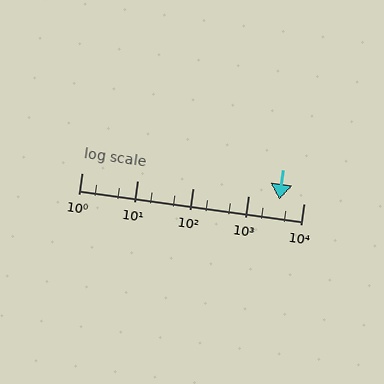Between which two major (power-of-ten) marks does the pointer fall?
The pointer is between 1000 and 10000.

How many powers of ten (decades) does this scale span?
The scale spans 4 decades, from 1 to 10000.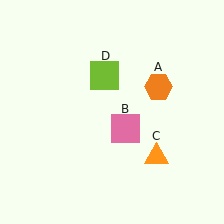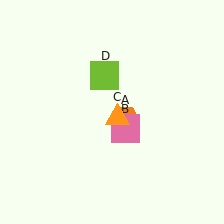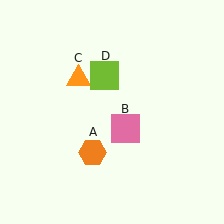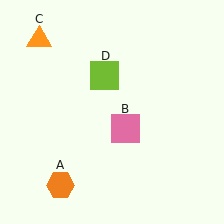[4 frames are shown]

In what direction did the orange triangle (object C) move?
The orange triangle (object C) moved up and to the left.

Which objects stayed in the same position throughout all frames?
Pink square (object B) and lime square (object D) remained stationary.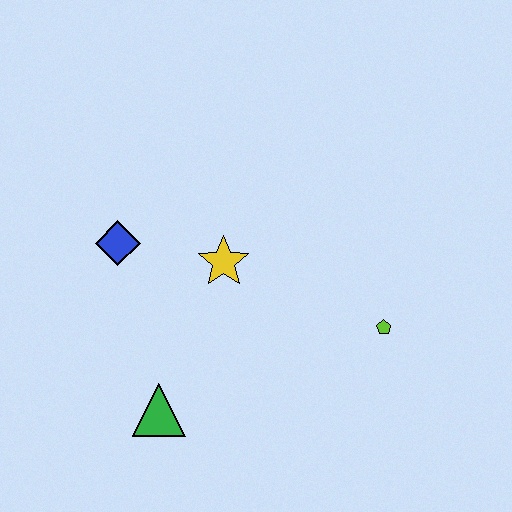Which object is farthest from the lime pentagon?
The blue diamond is farthest from the lime pentagon.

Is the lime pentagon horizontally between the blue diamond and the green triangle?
No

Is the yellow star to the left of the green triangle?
No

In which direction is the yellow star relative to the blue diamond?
The yellow star is to the right of the blue diamond.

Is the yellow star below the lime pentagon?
No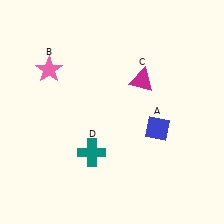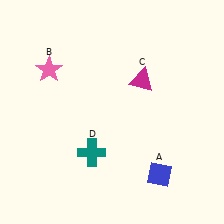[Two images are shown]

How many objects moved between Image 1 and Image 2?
1 object moved between the two images.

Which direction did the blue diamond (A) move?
The blue diamond (A) moved down.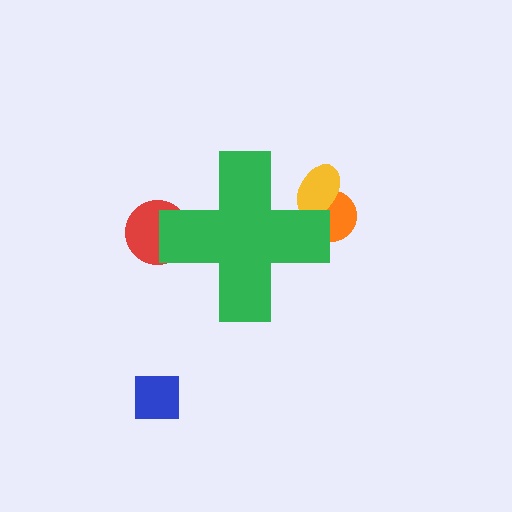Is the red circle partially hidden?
Yes, the red circle is partially hidden behind the green cross.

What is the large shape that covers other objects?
A green cross.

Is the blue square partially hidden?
No, the blue square is fully visible.